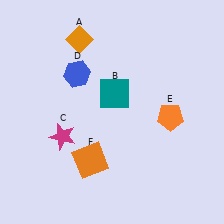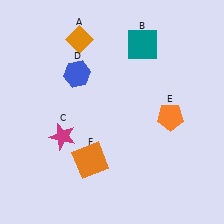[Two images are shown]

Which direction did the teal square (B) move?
The teal square (B) moved up.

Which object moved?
The teal square (B) moved up.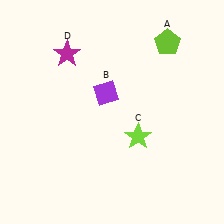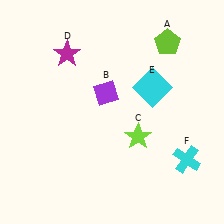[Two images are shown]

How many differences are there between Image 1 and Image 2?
There are 2 differences between the two images.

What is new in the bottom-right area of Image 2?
A cyan cross (F) was added in the bottom-right area of Image 2.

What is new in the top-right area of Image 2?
A cyan square (E) was added in the top-right area of Image 2.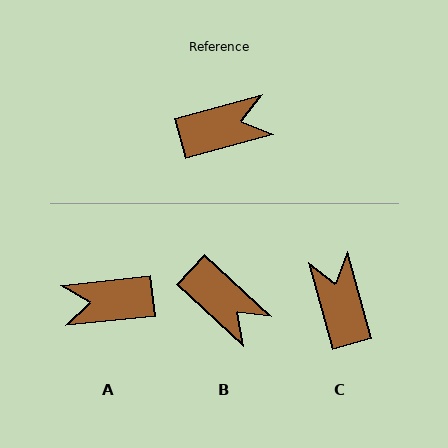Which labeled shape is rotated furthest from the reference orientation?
A, about 171 degrees away.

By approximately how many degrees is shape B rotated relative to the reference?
Approximately 58 degrees clockwise.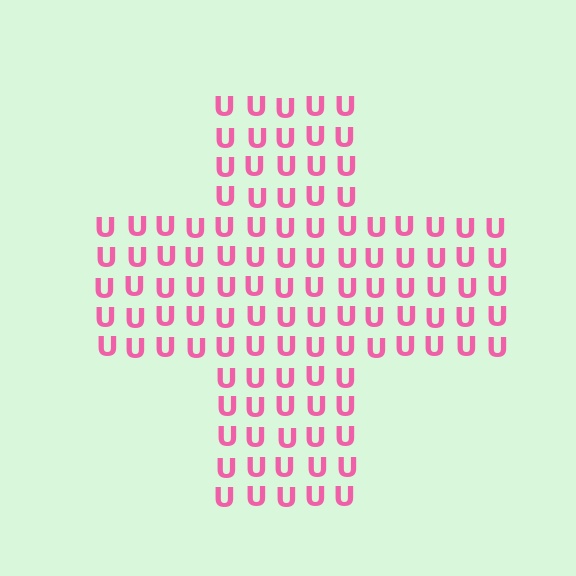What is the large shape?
The large shape is a cross.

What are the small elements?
The small elements are letter U's.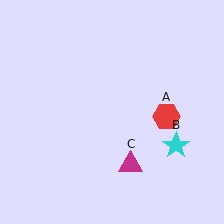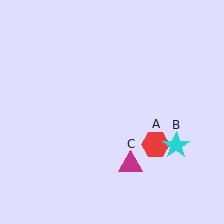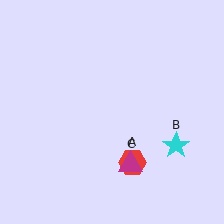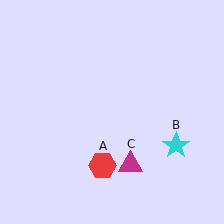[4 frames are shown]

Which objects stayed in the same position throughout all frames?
Cyan star (object B) and magenta triangle (object C) remained stationary.